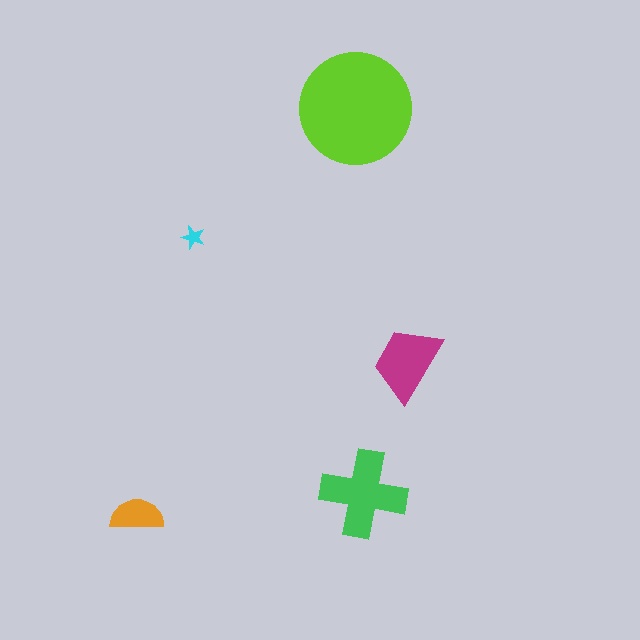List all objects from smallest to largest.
The cyan star, the orange semicircle, the magenta trapezoid, the green cross, the lime circle.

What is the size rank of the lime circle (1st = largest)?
1st.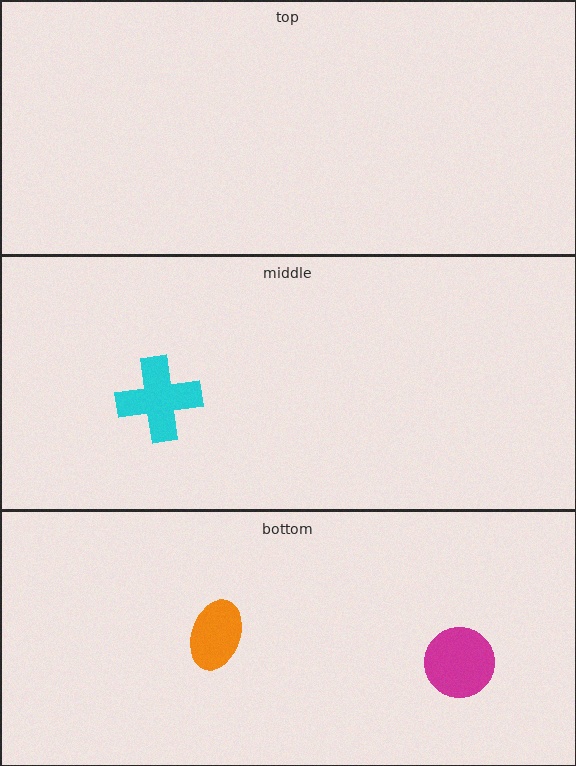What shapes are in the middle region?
The cyan cross.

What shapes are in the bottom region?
The orange ellipse, the magenta circle.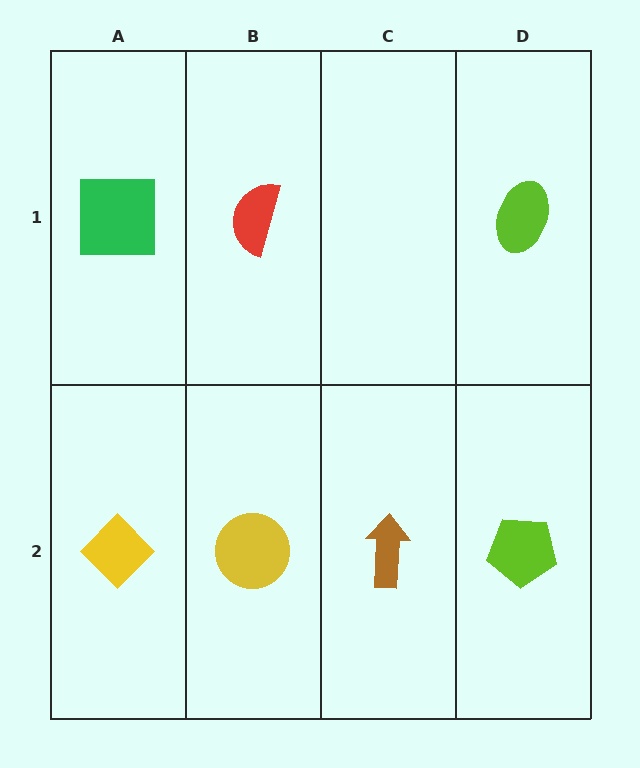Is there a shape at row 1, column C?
No, that cell is empty.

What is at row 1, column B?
A red semicircle.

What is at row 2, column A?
A yellow diamond.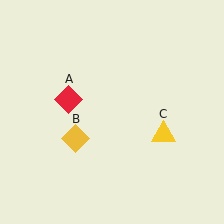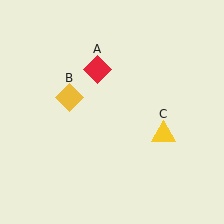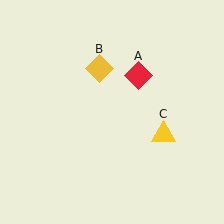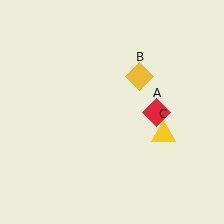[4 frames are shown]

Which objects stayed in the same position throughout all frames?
Yellow triangle (object C) remained stationary.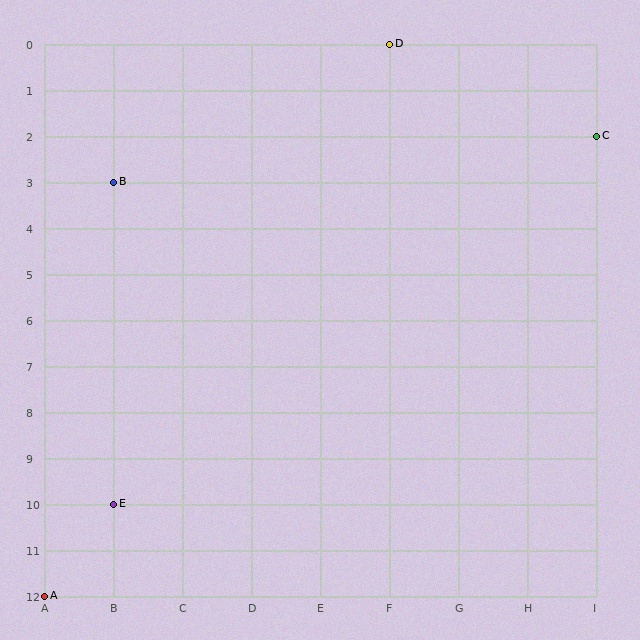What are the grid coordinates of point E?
Point E is at grid coordinates (B, 10).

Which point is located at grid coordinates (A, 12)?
Point A is at (A, 12).